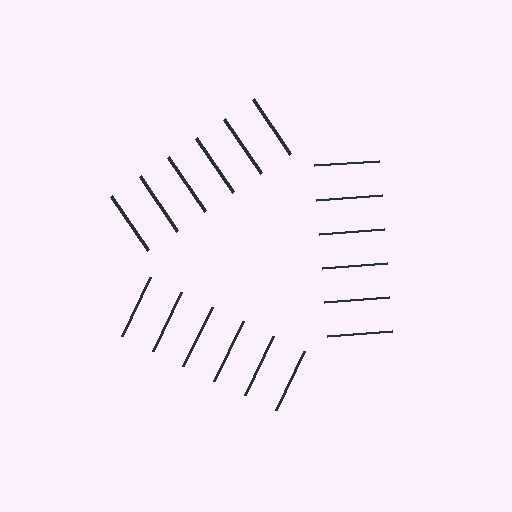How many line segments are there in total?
18 — 6 along each of the 3 edges.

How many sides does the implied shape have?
3 sides — the line-ends trace a triangle.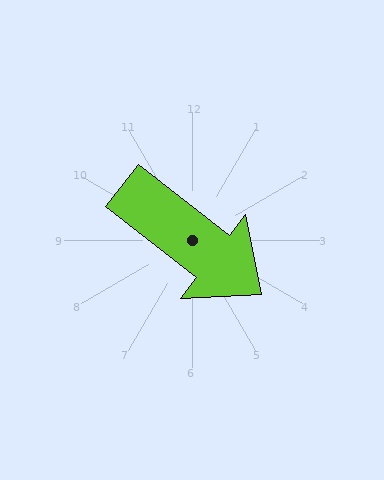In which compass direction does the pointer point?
Southeast.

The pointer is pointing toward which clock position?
Roughly 4 o'clock.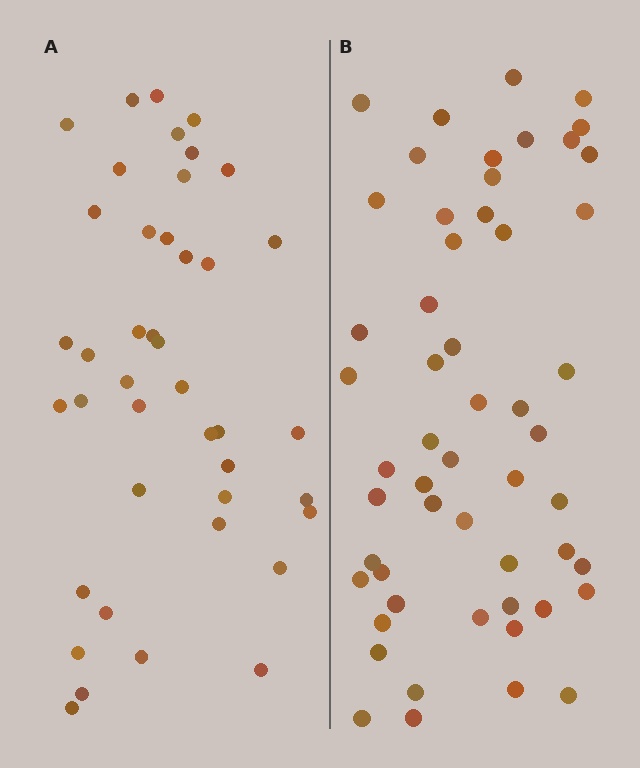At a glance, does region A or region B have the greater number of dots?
Region B (the right region) has more dots.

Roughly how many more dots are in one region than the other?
Region B has roughly 12 or so more dots than region A.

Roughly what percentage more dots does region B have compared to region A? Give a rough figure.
About 30% more.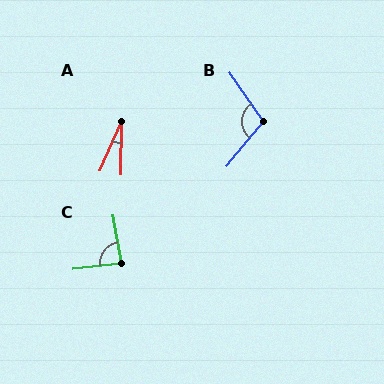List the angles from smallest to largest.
A (23°), C (86°), B (106°).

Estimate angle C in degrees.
Approximately 86 degrees.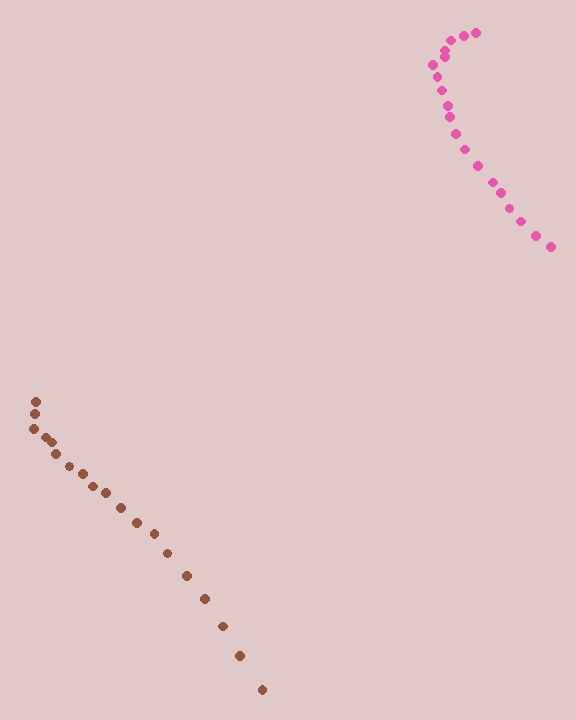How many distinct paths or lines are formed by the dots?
There are 2 distinct paths.